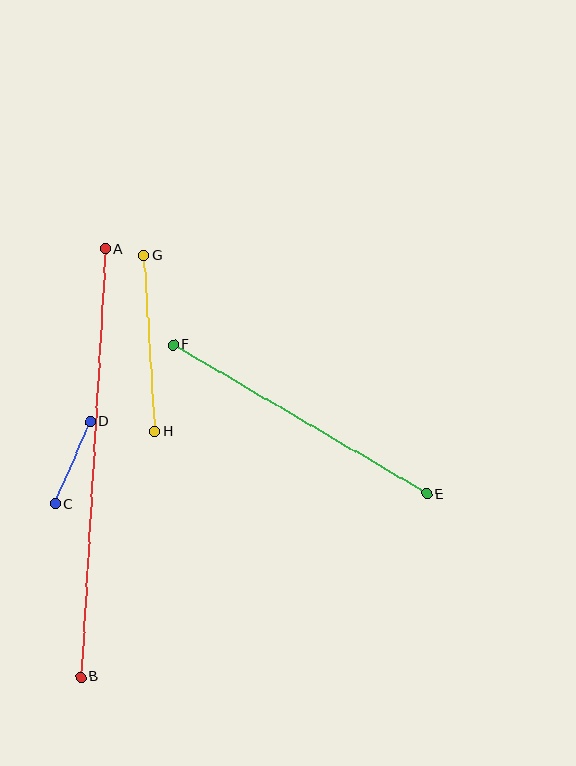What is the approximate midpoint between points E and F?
The midpoint is at approximately (300, 419) pixels.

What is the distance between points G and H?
The distance is approximately 176 pixels.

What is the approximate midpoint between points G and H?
The midpoint is at approximately (149, 343) pixels.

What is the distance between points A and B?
The distance is approximately 429 pixels.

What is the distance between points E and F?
The distance is approximately 294 pixels.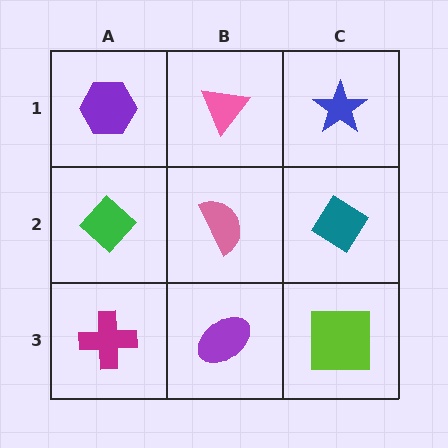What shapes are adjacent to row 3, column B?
A pink semicircle (row 2, column B), a magenta cross (row 3, column A), a lime square (row 3, column C).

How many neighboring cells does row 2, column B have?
4.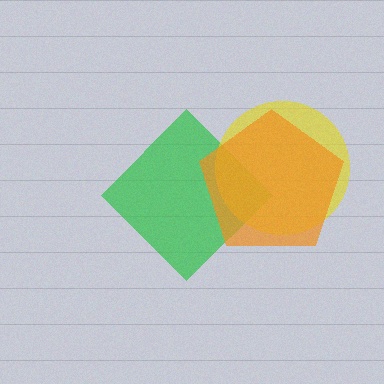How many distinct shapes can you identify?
There are 3 distinct shapes: a green diamond, a yellow circle, an orange pentagon.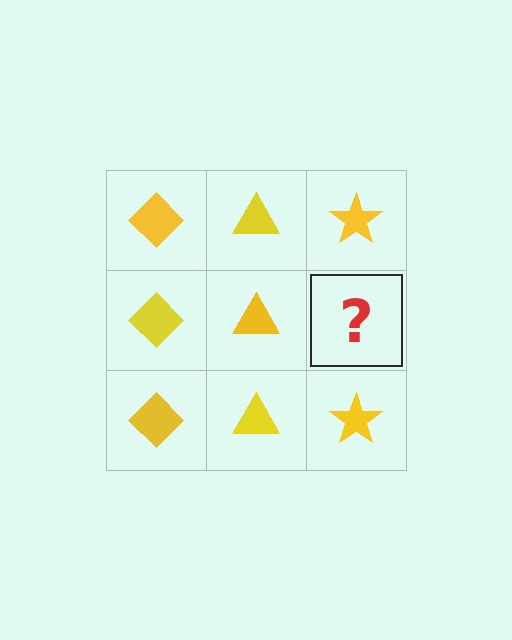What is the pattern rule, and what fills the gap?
The rule is that each column has a consistent shape. The gap should be filled with a yellow star.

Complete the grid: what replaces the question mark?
The question mark should be replaced with a yellow star.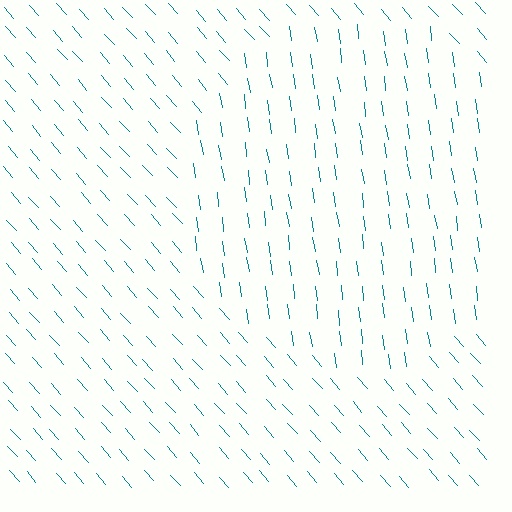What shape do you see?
I see a circle.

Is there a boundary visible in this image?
Yes, there is a texture boundary formed by a change in line orientation.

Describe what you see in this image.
The image is filled with small teal line segments. A circle region in the image has lines oriented differently from the surrounding lines, creating a visible texture boundary.